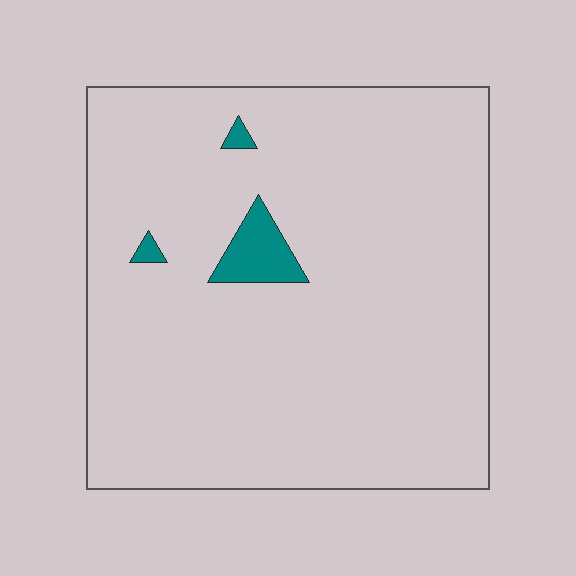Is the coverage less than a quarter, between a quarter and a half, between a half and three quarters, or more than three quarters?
Less than a quarter.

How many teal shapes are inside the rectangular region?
3.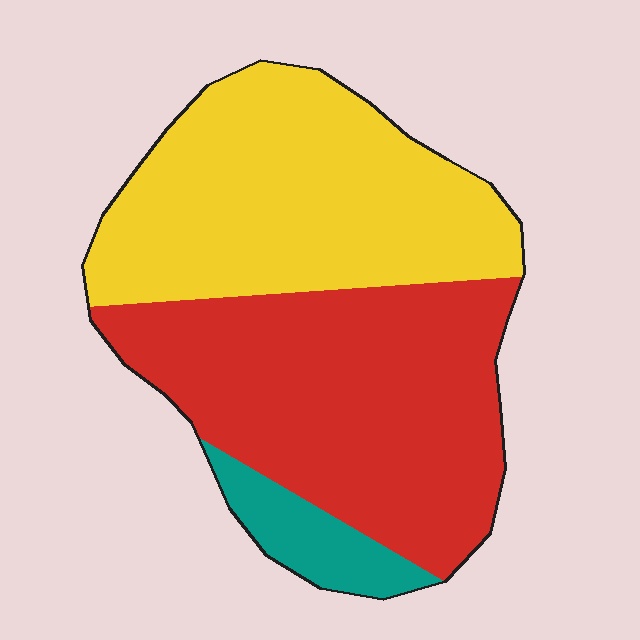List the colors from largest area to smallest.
From largest to smallest: red, yellow, teal.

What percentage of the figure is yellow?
Yellow covers about 45% of the figure.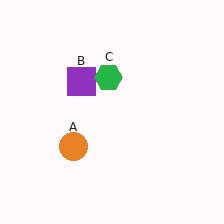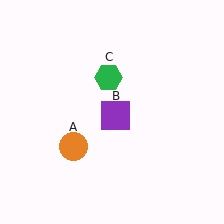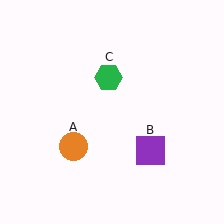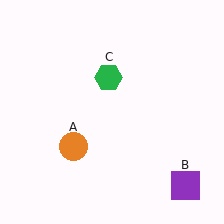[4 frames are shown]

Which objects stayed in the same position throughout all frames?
Orange circle (object A) and green hexagon (object C) remained stationary.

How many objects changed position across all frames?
1 object changed position: purple square (object B).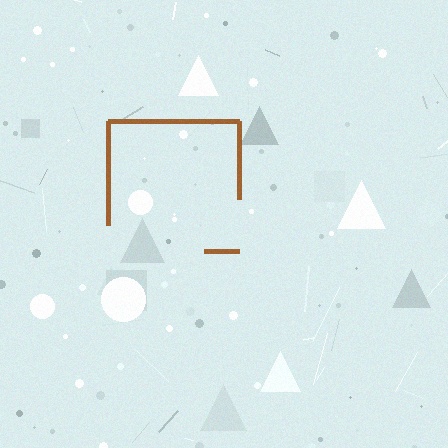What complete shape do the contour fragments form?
The contour fragments form a square.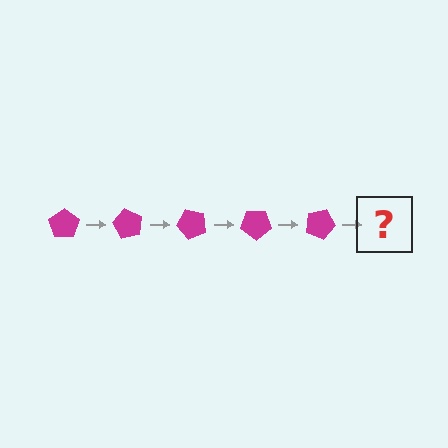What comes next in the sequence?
The next element should be a magenta pentagon rotated 300 degrees.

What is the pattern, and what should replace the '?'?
The pattern is that the pentagon rotates 60 degrees each step. The '?' should be a magenta pentagon rotated 300 degrees.